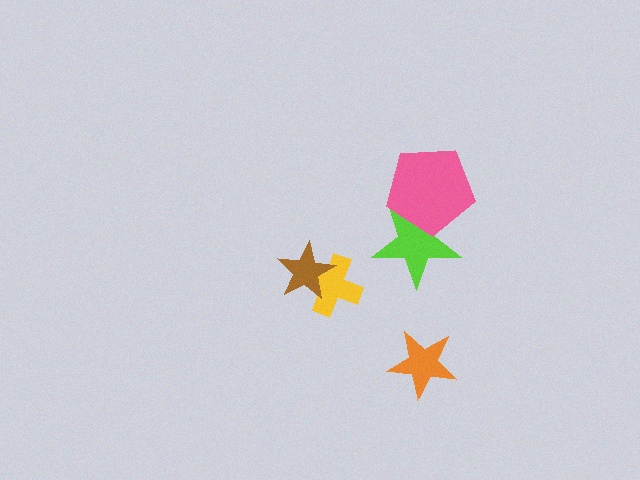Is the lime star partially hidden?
Yes, it is partially covered by another shape.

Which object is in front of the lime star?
The pink pentagon is in front of the lime star.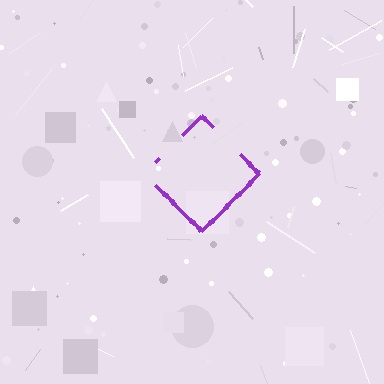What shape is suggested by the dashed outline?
The dashed outline suggests a diamond.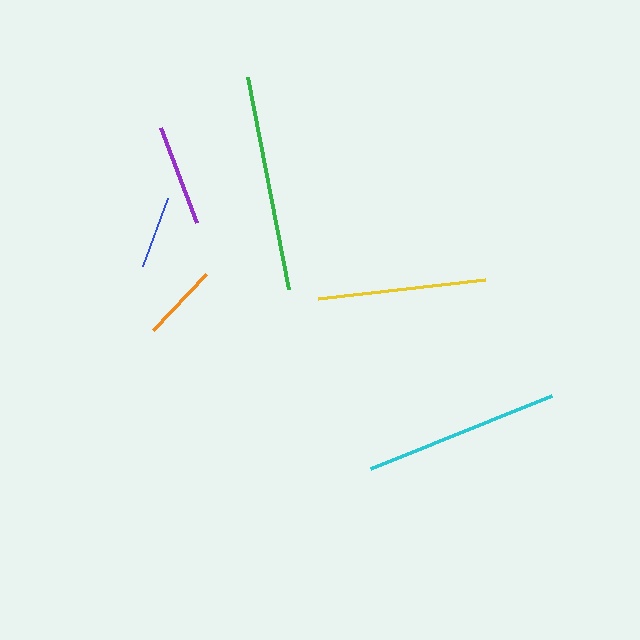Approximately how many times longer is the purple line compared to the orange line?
The purple line is approximately 1.3 times the length of the orange line.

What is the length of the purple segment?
The purple segment is approximately 101 pixels long.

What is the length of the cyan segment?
The cyan segment is approximately 195 pixels long.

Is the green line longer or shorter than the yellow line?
The green line is longer than the yellow line.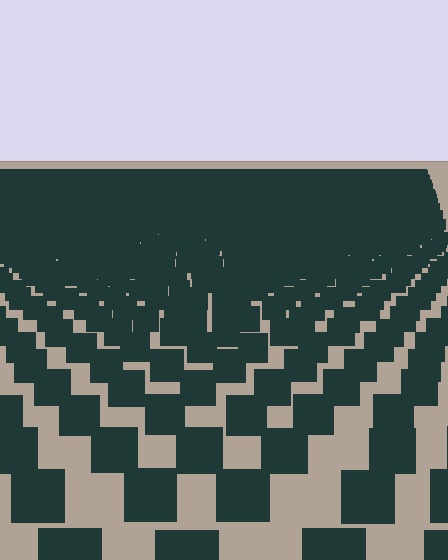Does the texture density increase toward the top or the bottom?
Density increases toward the top.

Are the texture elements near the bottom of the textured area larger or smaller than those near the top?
Larger. Near the bottom, elements are closer to the viewer and appear at a bigger on-screen size.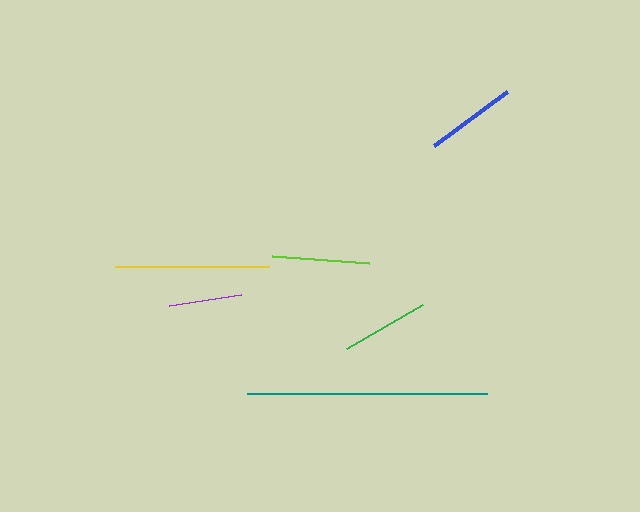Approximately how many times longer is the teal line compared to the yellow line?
The teal line is approximately 1.6 times the length of the yellow line.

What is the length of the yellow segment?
The yellow segment is approximately 154 pixels long.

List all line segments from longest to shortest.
From longest to shortest: teal, yellow, lime, blue, green, purple.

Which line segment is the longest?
The teal line is the longest at approximately 240 pixels.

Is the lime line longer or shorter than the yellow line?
The yellow line is longer than the lime line.